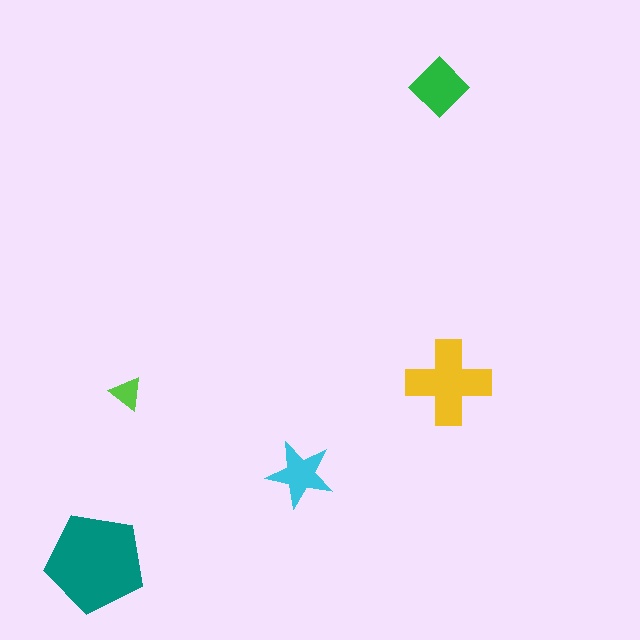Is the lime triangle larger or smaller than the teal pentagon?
Smaller.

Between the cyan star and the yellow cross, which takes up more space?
The yellow cross.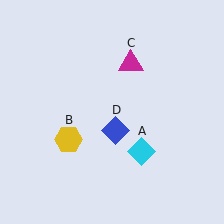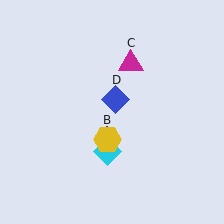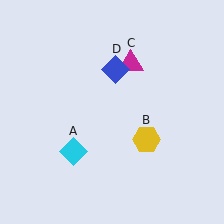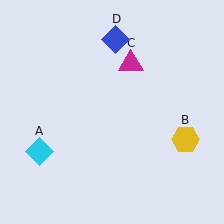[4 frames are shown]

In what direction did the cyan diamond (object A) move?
The cyan diamond (object A) moved left.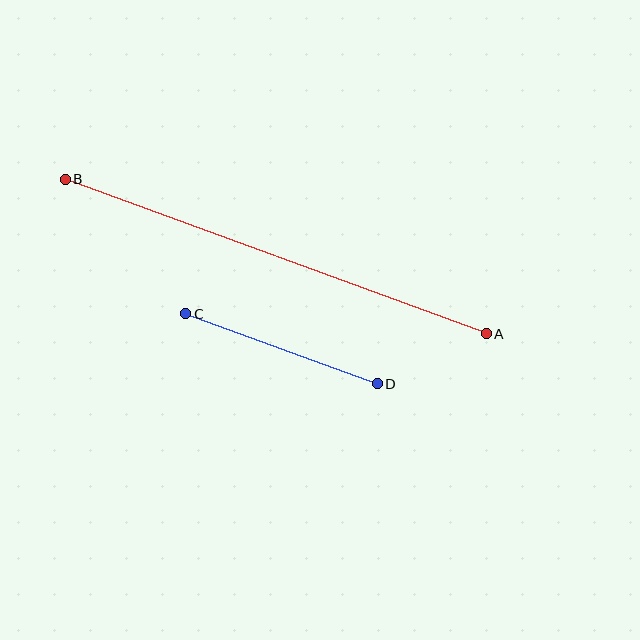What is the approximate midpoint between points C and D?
The midpoint is at approximately (282, 349) pixels.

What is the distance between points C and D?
The distance is approximately 204 pixels.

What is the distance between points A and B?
The distance is approximately 448 pixels.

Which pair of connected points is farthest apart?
Points A and B are farthest apart.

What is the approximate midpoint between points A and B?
The midpoint is at approximately (276, 257) pixels.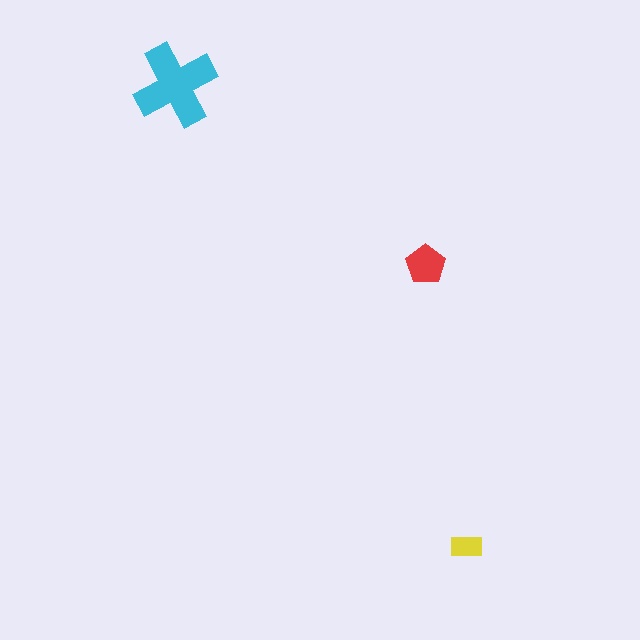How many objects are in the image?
There are 3 objects in the image.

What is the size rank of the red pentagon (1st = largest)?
2nd.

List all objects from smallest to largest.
The yellow rectangle, the red pentagon, the cyan cross.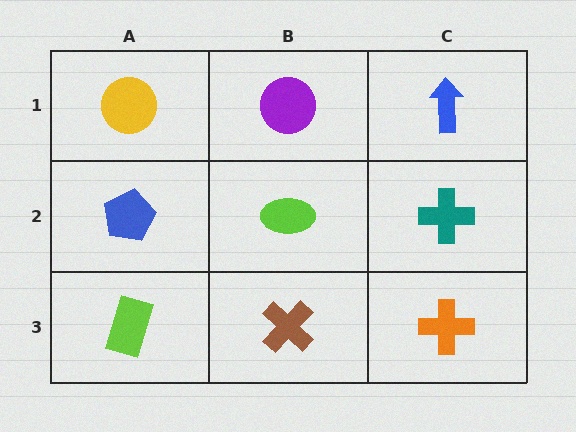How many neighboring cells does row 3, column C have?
2.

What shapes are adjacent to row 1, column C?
A teal cross (row 2, column C), a purple circle (row 1, column B).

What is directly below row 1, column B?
A lime ellipse.